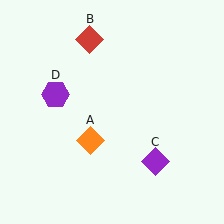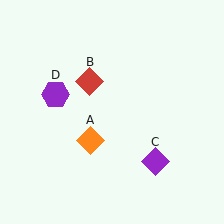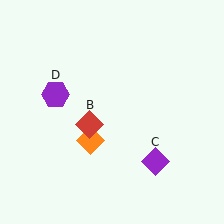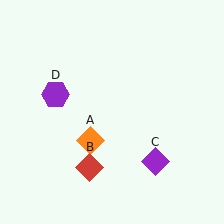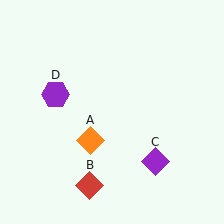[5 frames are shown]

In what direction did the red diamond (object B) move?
The red diamond (object B) moved down.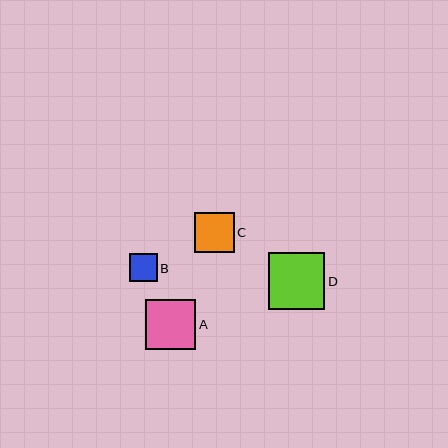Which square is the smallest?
Square B is the smallest with a size of approximately 28 pixels.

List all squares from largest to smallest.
From largest to smallest: D, A, C, B.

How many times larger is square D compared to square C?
Square D is approximately 1.4 times the size of square C.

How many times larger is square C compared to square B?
Square C is approximately 1.4 times the size of square B.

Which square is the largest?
Square D is the largest with a size of approximately 56 pixels.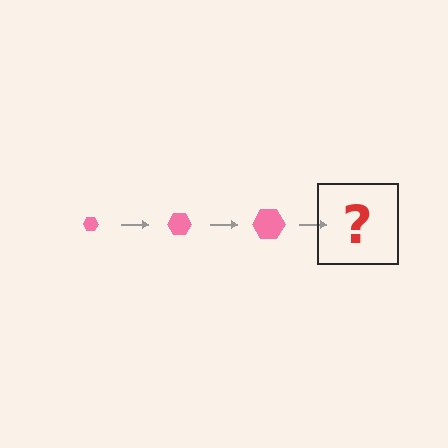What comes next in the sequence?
The next element should be a pink hexagon, larger than the previous one.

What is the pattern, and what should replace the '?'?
The pattern is that the hexagon gets progressively larger each step. The '?' should be a pink hexagon, larger than the previous one.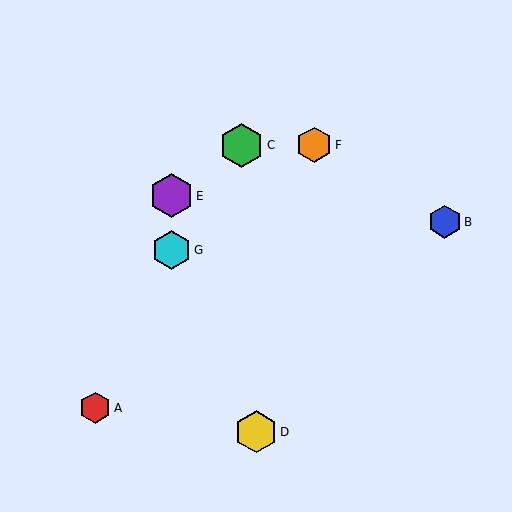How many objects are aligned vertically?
2 objects (E, G) are aligned vertically.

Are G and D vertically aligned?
No, G is at x≈171 and D is at x≈256.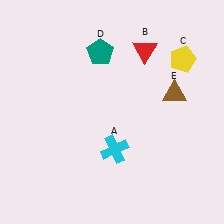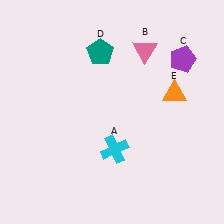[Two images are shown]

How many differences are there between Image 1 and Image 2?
There are 3 differences between the two images.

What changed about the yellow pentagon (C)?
In Image 1, C is yellow. In Image 2, it changed to purple.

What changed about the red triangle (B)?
In Image 1, B is red. In Image 2, it changed to pink.